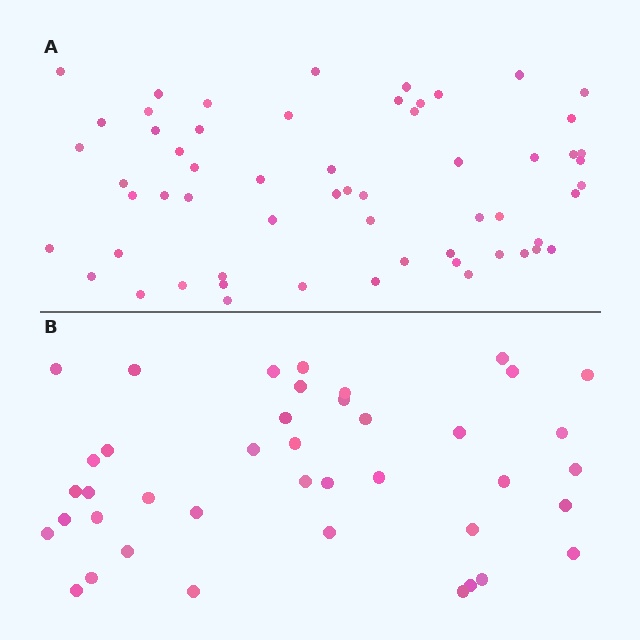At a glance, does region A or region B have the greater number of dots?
Region A (the top region) has more dots.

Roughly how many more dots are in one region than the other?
Region A has approximately 20 more dots than region B.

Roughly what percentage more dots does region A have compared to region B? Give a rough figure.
About 45% more.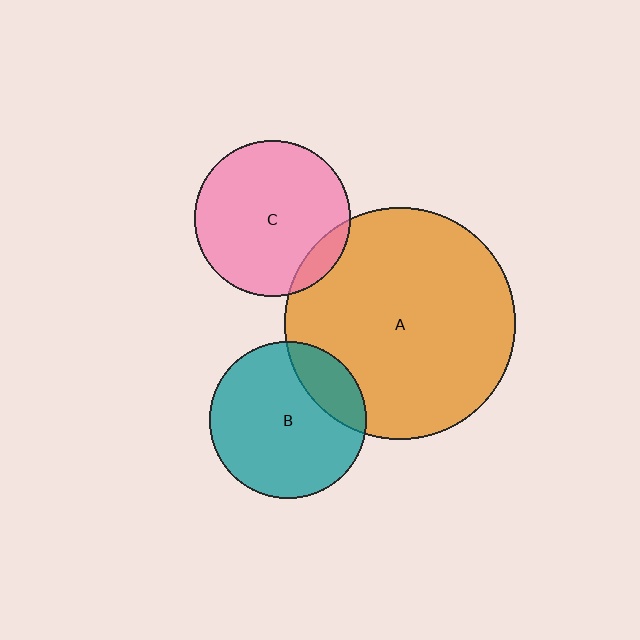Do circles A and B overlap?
Yes.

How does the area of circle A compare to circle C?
Approximately 2.2 times.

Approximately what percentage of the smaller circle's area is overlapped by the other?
Approximately 20%.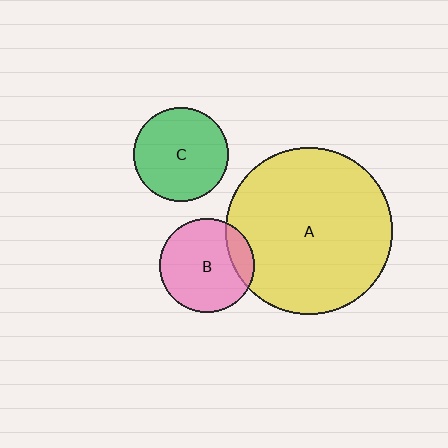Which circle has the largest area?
Circle A (yellow).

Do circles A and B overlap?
Yes.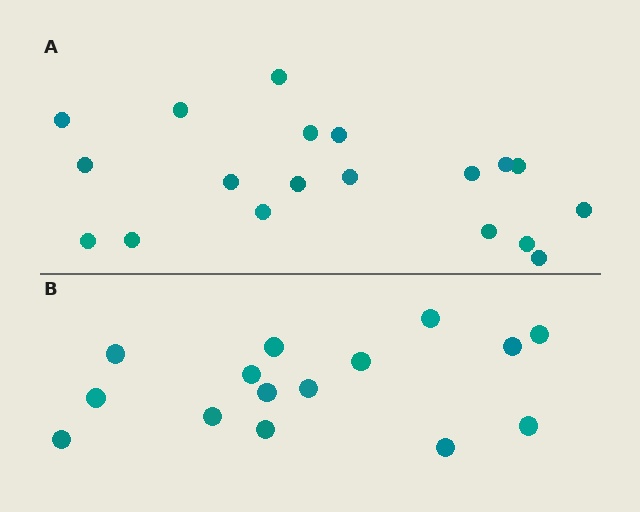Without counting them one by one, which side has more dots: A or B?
Region A (the top region) has more dots.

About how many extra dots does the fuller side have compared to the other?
Region A has about 4 more dots than region B.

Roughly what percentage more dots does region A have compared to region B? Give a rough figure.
About 25% more.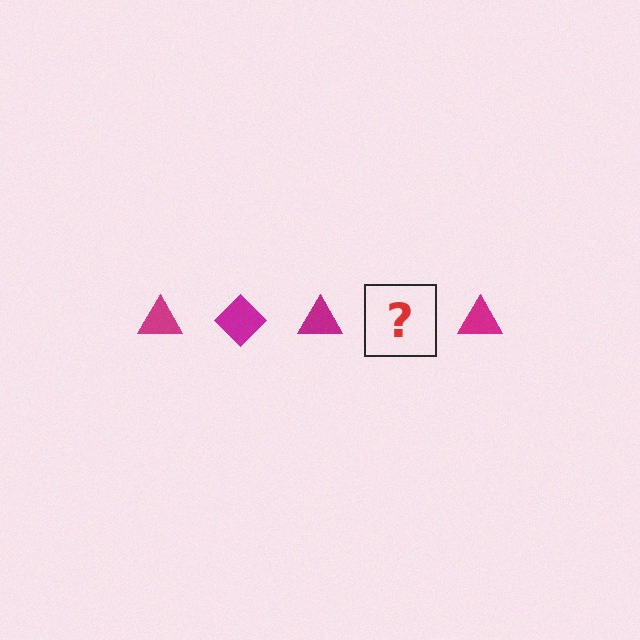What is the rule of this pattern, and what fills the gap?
The rule is that the pattern cycles through triangle, diamond shapes in magenta. The gap should be filled with a magenta diamond.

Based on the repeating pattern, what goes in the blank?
The blank should be a magenta diamond.